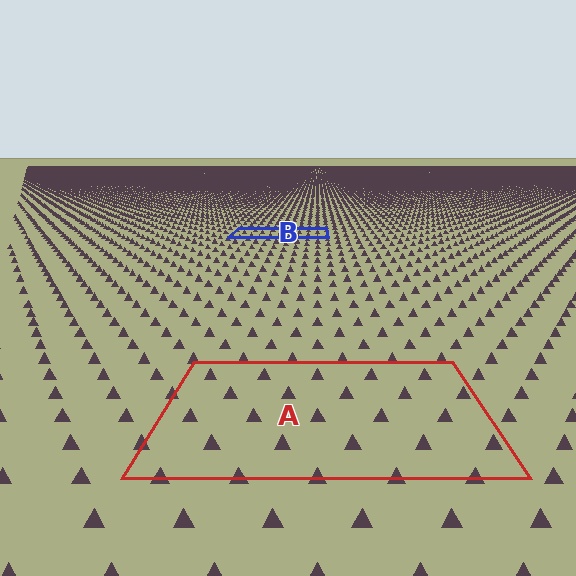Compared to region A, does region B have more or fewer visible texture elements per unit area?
Region B has more texture elements per unit area — they are packed more densely because it is farther away.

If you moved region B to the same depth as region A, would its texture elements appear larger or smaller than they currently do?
They would appear larger. At a closer depth, the same texture elements are projected at a bigger on-screen size.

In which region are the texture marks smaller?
The texture marks are smaller in region B, because it is farther away.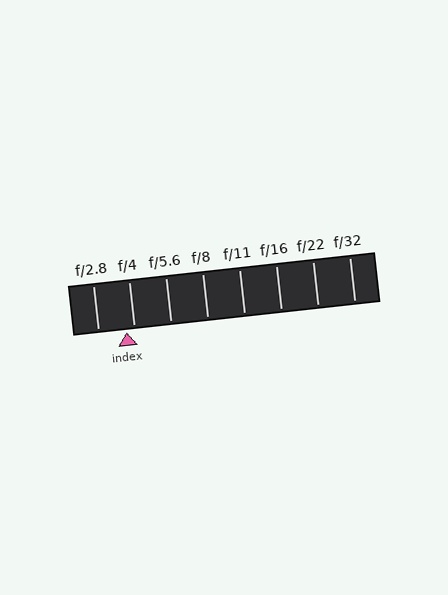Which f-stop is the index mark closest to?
The index mark is closest to f/4.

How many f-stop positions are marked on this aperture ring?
There are 8 f-stop positions marked.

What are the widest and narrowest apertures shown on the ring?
The widest aperture shown is f/2.8 and the narrowest is f/32.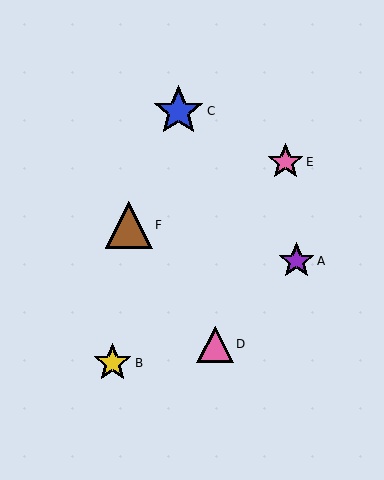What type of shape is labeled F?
Shape F is a brown triangle.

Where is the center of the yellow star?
The center of the yellow star is at (113, 363).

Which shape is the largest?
The blue star (labeled C) is the largest.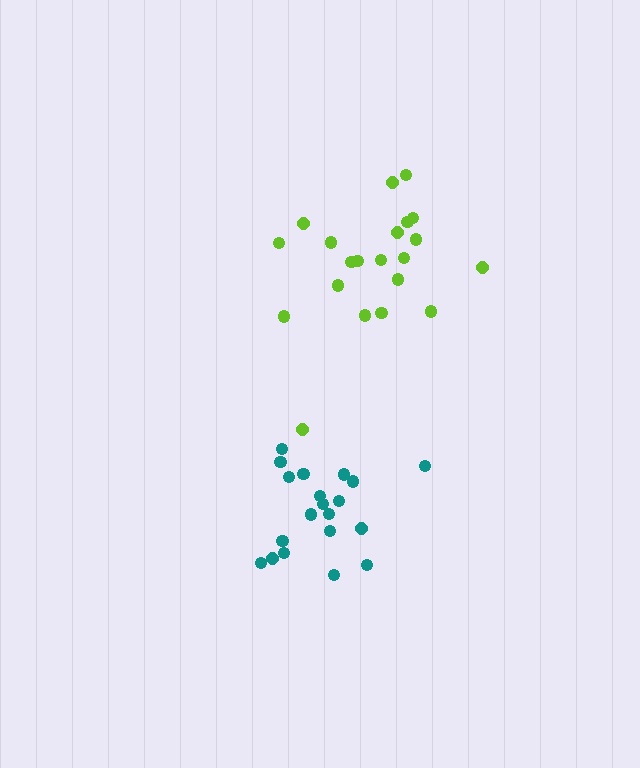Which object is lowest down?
The teal cluster is bottommost.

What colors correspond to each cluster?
The clusters are colored: lime, teal.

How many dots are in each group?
Group 1: 21 dots, Group 2: 20 dots (41 total).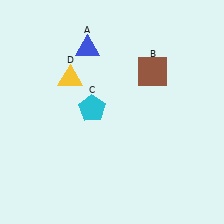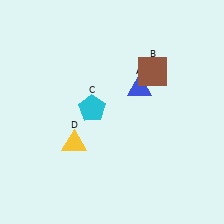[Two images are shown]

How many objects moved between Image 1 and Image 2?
2 objects moved between the two images.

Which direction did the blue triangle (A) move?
The blue triangle (A) moved right.